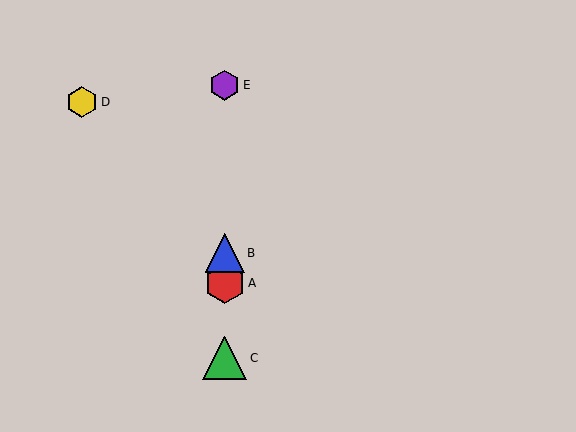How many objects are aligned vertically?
4 objects (A, B, C, E) are aligned vertically.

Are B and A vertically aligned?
Yes, both are at x≈225.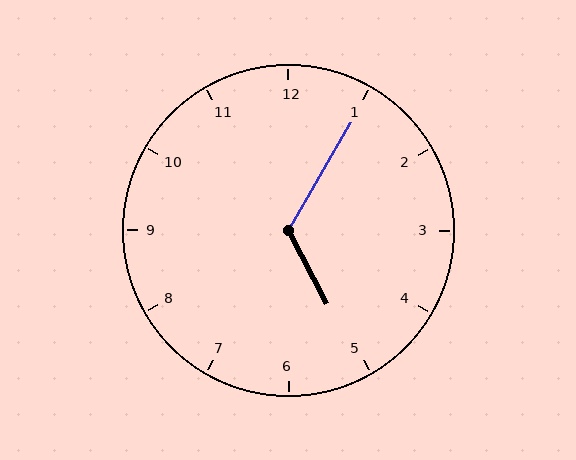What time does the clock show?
5:05.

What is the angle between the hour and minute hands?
Approximately 122 degrees.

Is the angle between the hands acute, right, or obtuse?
It is obtuse.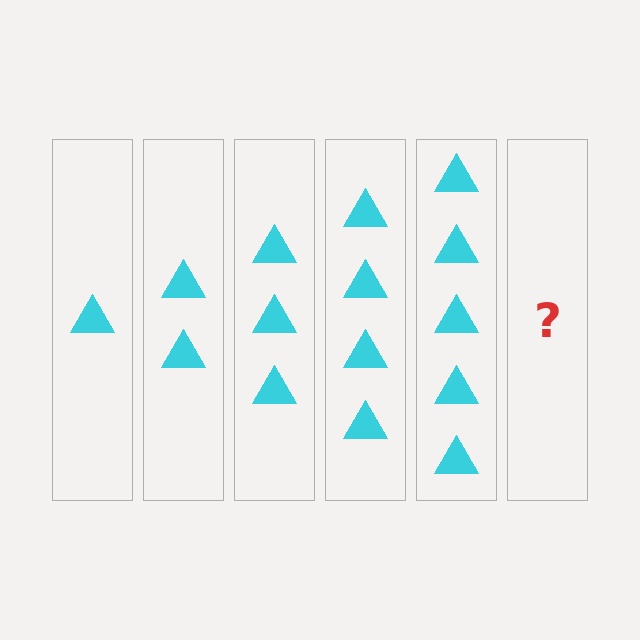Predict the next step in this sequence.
The next step is 6 triangles.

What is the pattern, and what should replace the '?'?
The pattern is that each step adds one more triangle. The '?' should be 6 triangles.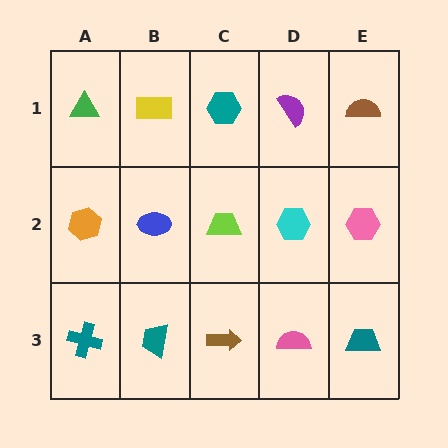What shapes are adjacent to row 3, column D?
A cyan hexagon (row 2, column D), a brown arrow (row 3, column C), a teal trapezoid (row 3, column E).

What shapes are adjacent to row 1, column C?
A lime trapezoid (row 2, column C), a yellow rectangle (row 1, column B), a purple semicircle (row 1, column D).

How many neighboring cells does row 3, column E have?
2.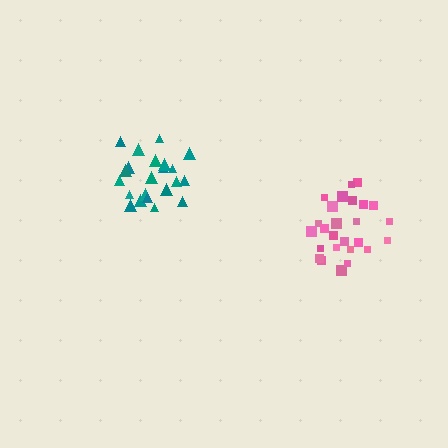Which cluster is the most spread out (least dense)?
Pink.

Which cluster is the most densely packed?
Teal.